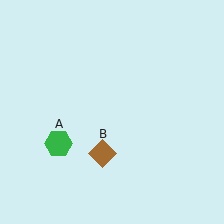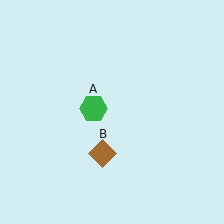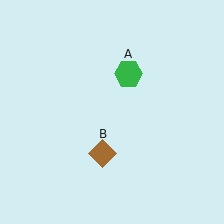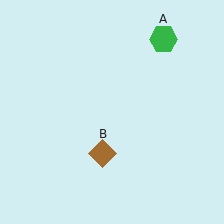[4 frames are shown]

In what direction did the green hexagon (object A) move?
The green hexagon (object A) moved up and to the right.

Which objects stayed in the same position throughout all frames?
Brown diamond (object B) remained stationary.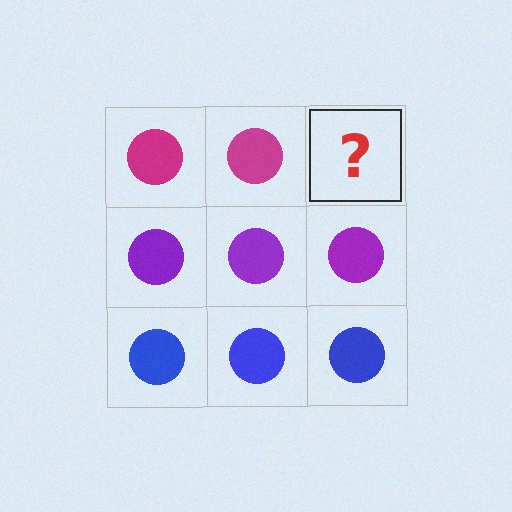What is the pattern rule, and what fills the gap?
The rule is that each row has a consistent color. The gap should be filled with a magenta circle.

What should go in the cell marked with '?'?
The missing cell should contain a magenta circle.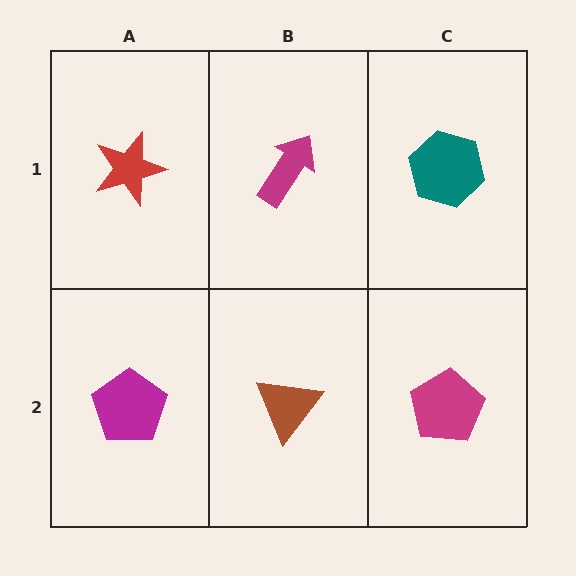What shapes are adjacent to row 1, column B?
A brown triangle (row 2, column B), a red star (row 1, column A), a teal hexagon (row 1, column C).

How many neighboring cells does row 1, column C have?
2.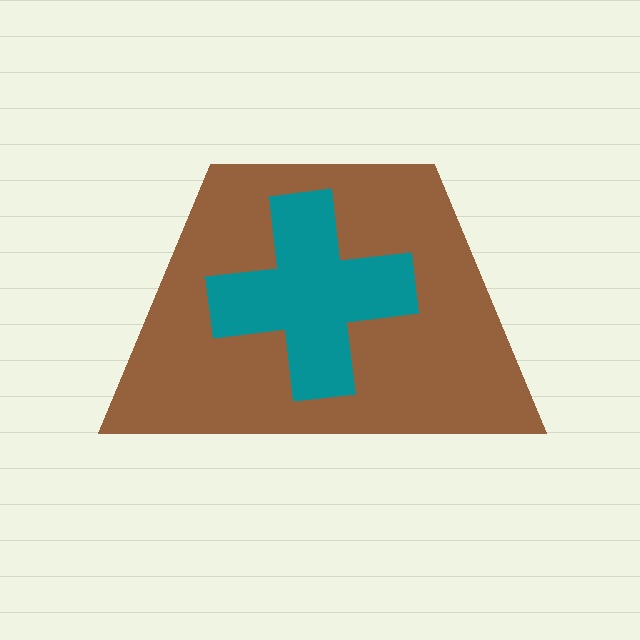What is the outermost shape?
The brown trapezoid.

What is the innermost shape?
The teal cross.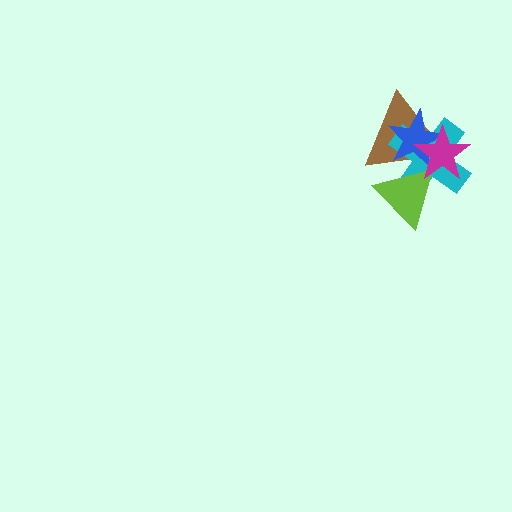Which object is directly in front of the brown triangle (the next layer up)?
The cyan cross is directly in front of the brown triangle.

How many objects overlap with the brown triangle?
4 objects overlap with the brown triangle.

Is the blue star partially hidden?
Yes, it is partially covered by another shape.